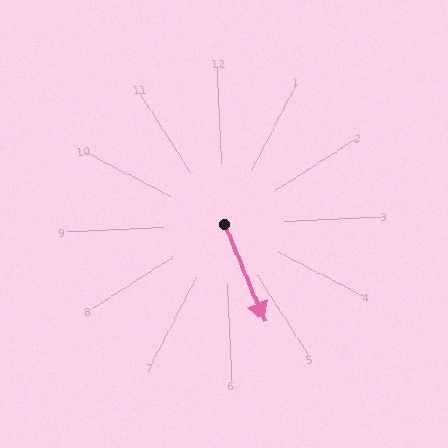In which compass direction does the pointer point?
South.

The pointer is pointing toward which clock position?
Roughly 5 o'clock.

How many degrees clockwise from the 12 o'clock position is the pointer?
Approximately 160 degrees.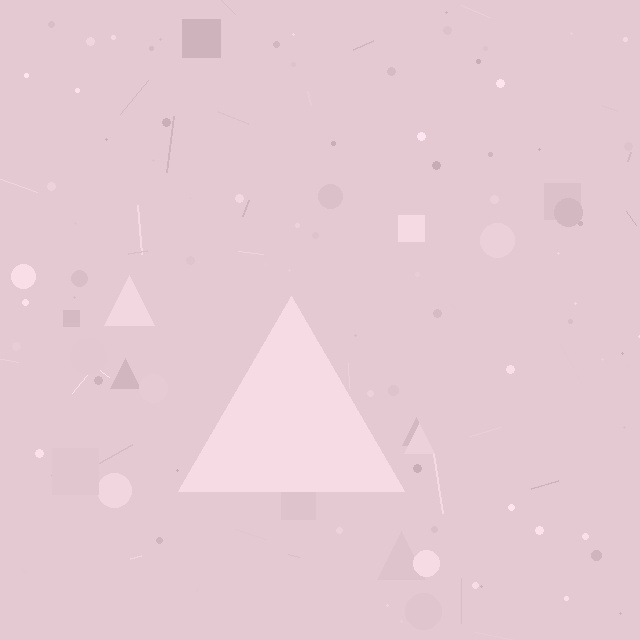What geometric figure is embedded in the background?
A triangle is embedded in the background.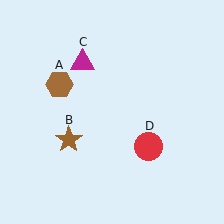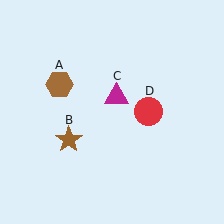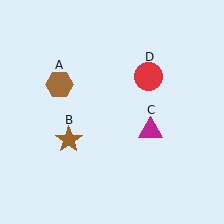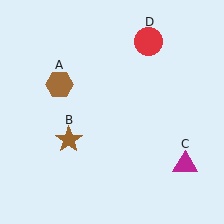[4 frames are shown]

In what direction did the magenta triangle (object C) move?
The magenta triangle (object C) moved down and to the right.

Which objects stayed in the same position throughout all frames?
Brown hexagon (object A) and brown star (object B) remained stationary.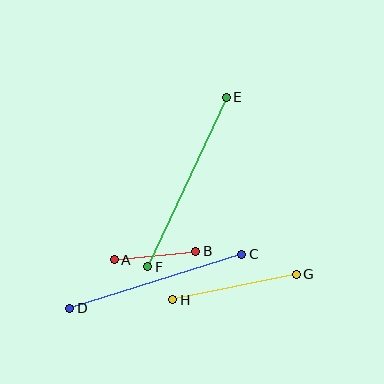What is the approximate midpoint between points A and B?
The midpoint is at approximately (155, 255) pixels.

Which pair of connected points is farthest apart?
Points E and F are farthest apart.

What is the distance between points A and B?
The distance is approximately 82 pixels.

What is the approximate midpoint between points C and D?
The midpoint is at approximately (156, 281) pixels.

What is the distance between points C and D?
The distance is approximately 180 pixels.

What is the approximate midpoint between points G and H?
The midpoint is at approximately (234, 287) pixels.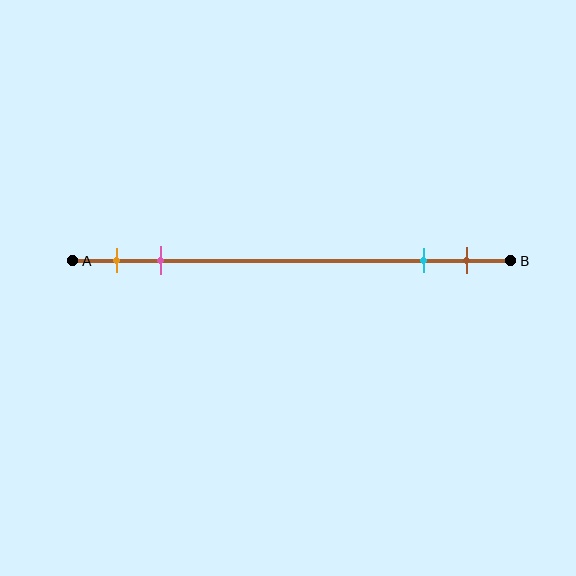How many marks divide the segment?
There are 4 marks dividing the segment.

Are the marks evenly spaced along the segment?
No, the marks are not evenly spaced.